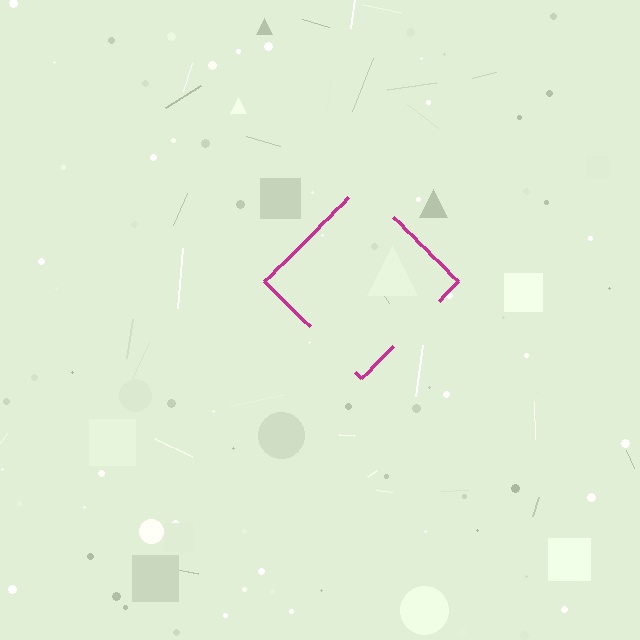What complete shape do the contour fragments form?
The contour fragments form a diamond.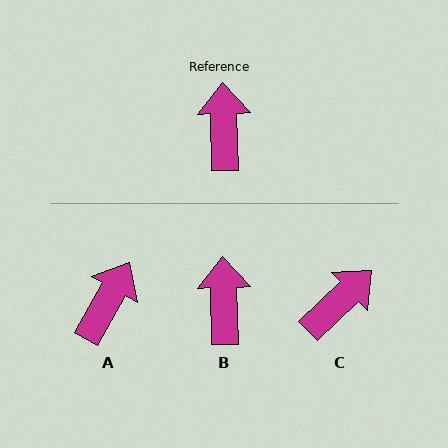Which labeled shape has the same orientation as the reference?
B.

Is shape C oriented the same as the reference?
No, it is off by about 48 degrees.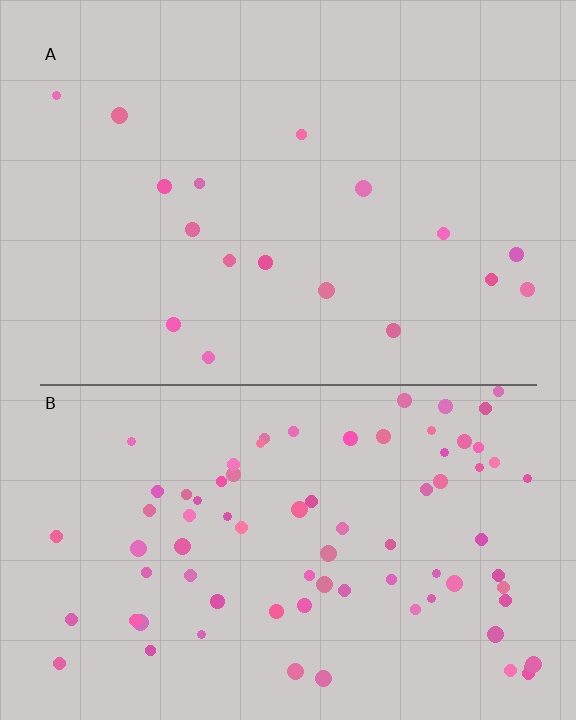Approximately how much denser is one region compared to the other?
Approximately 4.6× — region B over region A.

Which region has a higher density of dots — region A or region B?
B (the bottom).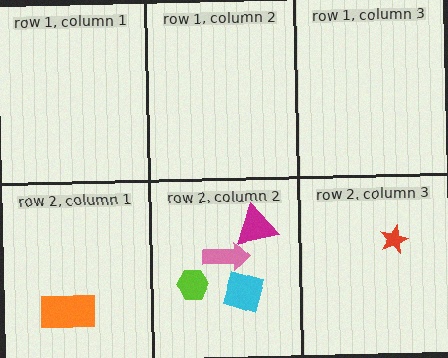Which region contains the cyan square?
The row 2, column 2 region.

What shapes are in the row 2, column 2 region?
The cyan square, the lime hexagon, the pink arrow, the magenta triangle.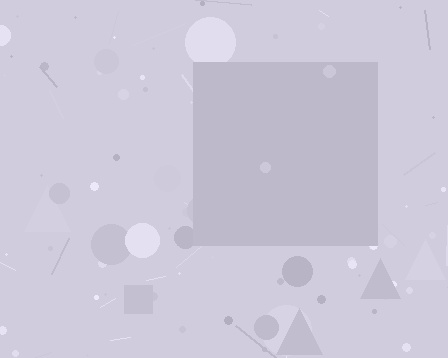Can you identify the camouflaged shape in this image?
The camouflaged shape is a square.